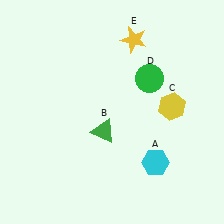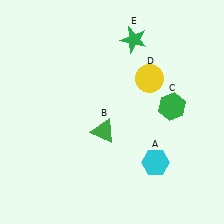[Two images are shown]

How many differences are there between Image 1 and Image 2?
There are 3 differences between the two images.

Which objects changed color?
C changed from yellow to green. D changed from green to yellow. E changed from yellow to green.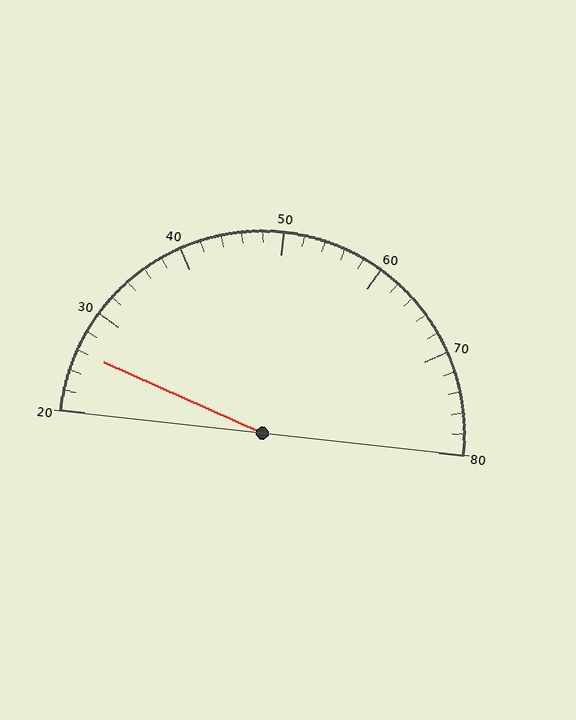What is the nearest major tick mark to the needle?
The nearest major tick mark is 30.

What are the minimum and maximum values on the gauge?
The gauge ranges from 20 to 80.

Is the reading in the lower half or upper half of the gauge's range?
The reading is in the lower half of the range (20 to 80).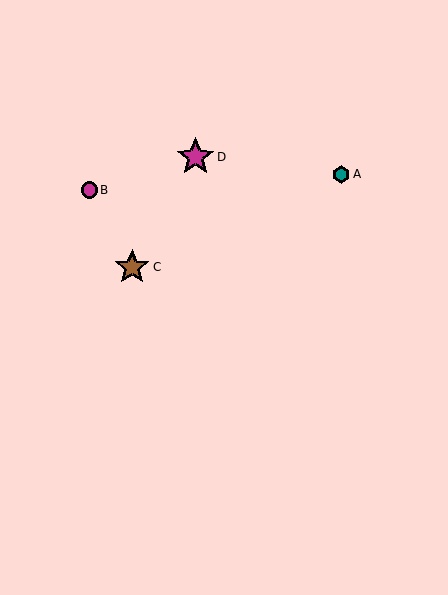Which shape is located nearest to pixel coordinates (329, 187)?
The teal hexagon (labeled A) at (341, 174) is nearest to that location.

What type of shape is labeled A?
Shape A is a teal hexagon.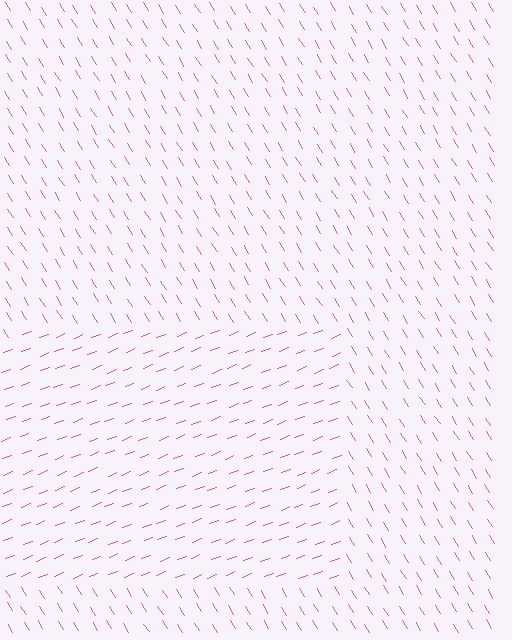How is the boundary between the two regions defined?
The boundary is defined purely by a change in line orientation (approximately 79 degrees difference). All lines are the same color and thickness.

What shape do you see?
I see a rectangle.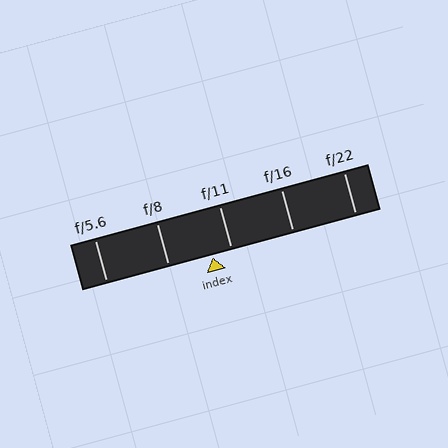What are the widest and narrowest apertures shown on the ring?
The widest aperture shown is f/5.6 and the narrowest is f/22.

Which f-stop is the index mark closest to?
The index mark is closest to f/11.